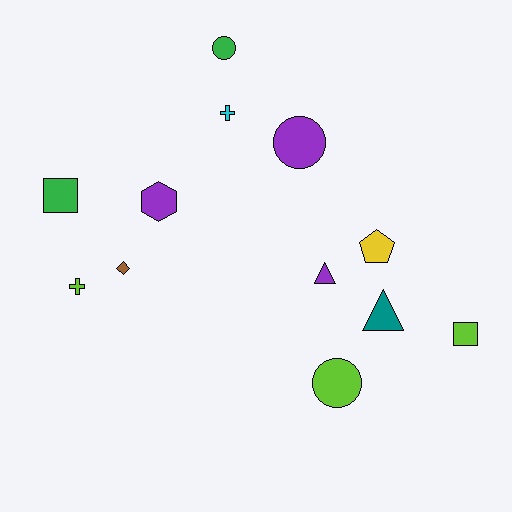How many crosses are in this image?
There are 2 crosses.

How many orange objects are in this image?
There are no orange objects.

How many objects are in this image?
There are 12 objects.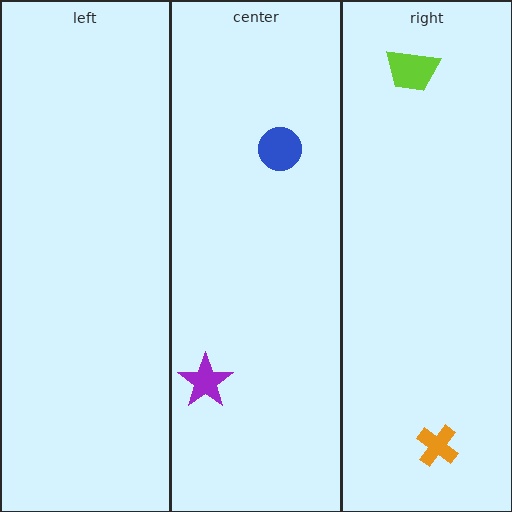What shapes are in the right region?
The lime trapezoid, the orange cross.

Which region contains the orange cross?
The right region.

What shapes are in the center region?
The purple star, the blue circle.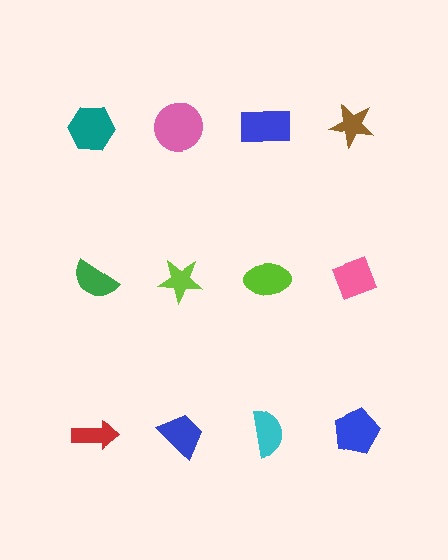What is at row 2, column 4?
A pink diamond.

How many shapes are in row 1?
4 shapes.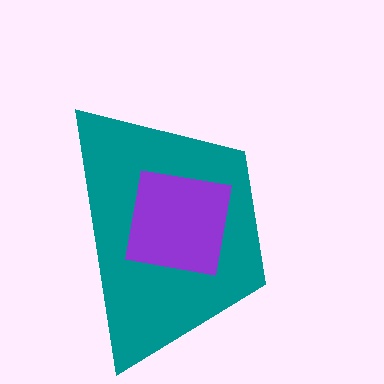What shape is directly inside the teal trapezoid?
The purple square.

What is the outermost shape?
The teal trapezoid.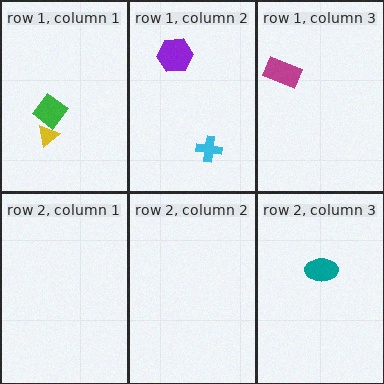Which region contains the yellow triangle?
The row 1, column 1 region.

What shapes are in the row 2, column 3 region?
The teal ellipse.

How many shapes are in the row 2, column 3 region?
1.